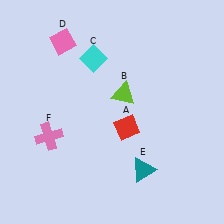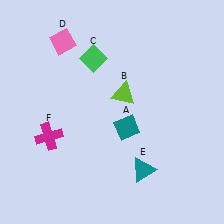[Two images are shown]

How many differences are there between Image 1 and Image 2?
There are 3 differences between the two images.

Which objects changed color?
A changed from red to teal. C changed from cyan to green. F changed from pink to magenta.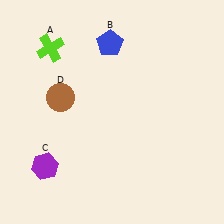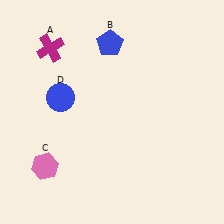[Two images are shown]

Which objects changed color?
A changed from lime to magenta. C changed from purple to pink. D changed from brown to blue.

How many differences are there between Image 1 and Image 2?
There are 3 differences between the two images.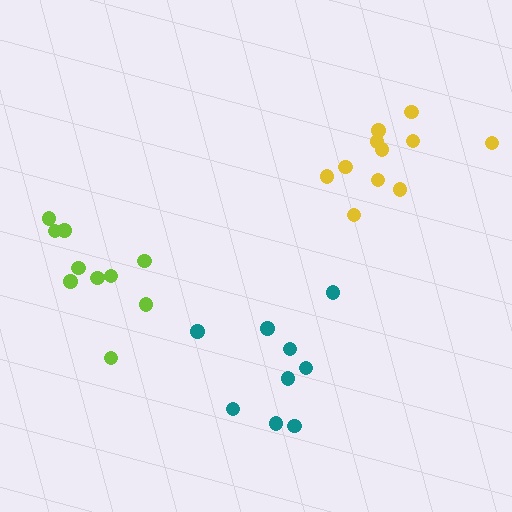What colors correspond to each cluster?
The clusters are colored: yellow, teal, lime.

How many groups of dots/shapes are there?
There are 3 groups.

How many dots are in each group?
Group 1: 11 dots, Group 2: 9 dots, Group 3: 10 dots (30 total).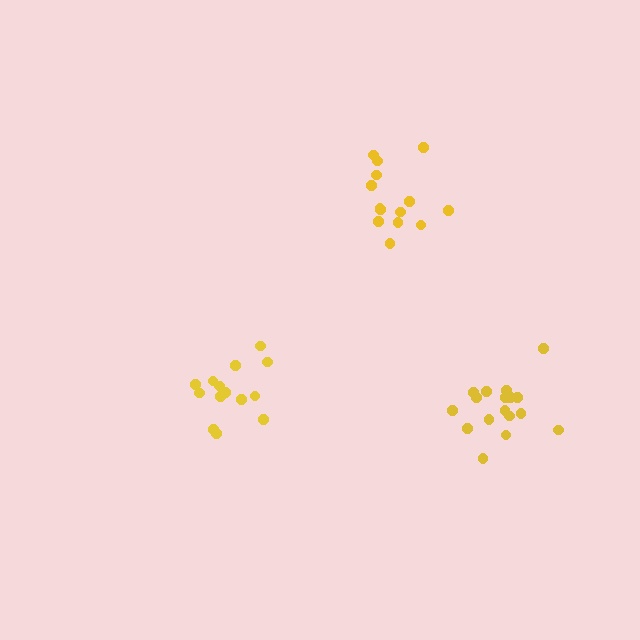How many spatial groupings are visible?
There are 3 spatial groupings.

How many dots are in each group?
Group 1: 17 dots, Group 2: 14 dots, Group 3: 14 dots (45 total).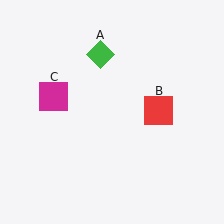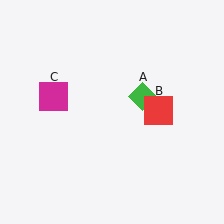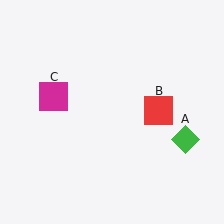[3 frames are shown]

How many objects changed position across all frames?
1 object changed position: green diamond (object A).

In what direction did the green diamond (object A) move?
The green diamond (object A) moved down and to the right.